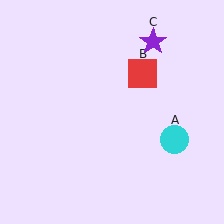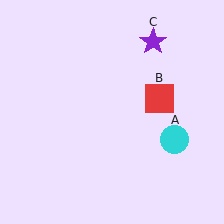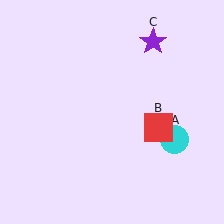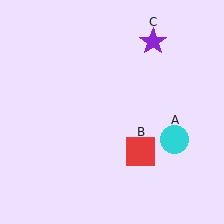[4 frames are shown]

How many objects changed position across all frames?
1 object changed position: red square (object B).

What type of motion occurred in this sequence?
The red square (object B) rotated clockwise around the center of the scene.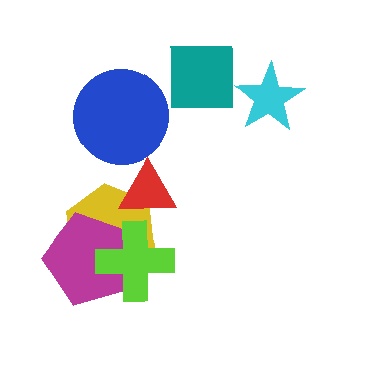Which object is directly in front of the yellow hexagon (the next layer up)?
The red triangle is directly in front of the yellow hexagon.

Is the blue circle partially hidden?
No, no other shape covers it.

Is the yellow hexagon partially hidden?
Yes, it is partially covered by another shape.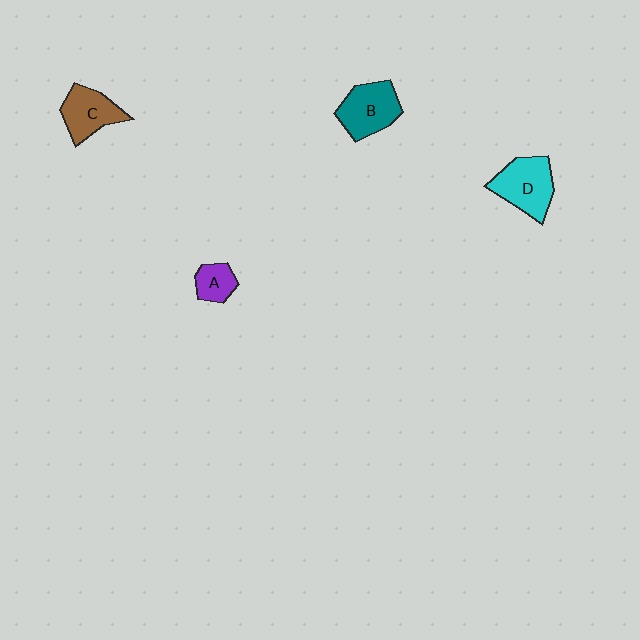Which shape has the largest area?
Shape D (cyan).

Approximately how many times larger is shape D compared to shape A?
Approximately 2.1 times.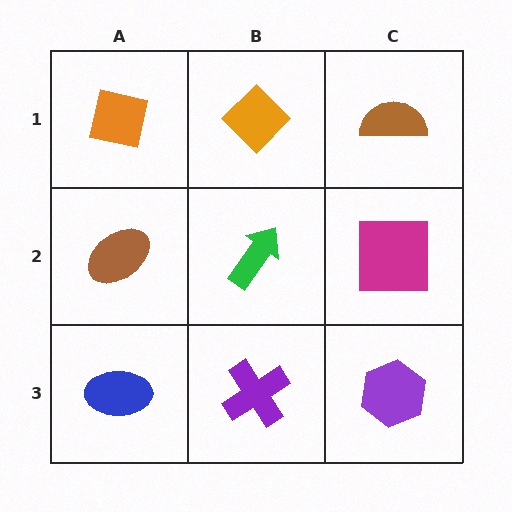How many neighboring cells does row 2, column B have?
4.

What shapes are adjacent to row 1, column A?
A brown ellipse (row 2, column A), an orange diamond (row 1, column B).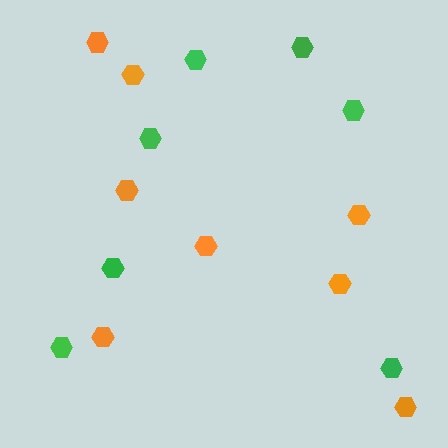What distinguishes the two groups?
There are 2 groups: one group of green hexagons (7) and one group of orange hexagons (8).